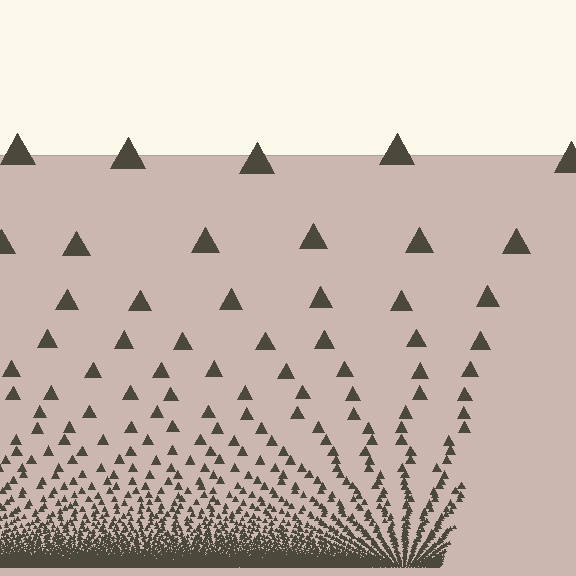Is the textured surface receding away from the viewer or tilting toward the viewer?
The surface appears to tilt toward the viewer. Texture elements get larger and sparser toward the top.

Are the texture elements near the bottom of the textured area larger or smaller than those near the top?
Smaller. The gradient is inverted — elements near the bottom are smaller and denser.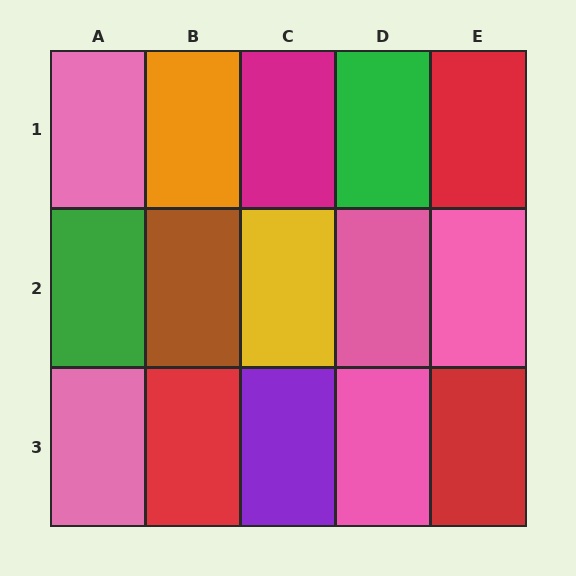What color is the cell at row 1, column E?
Red.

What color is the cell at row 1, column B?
Orange.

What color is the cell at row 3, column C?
Purple.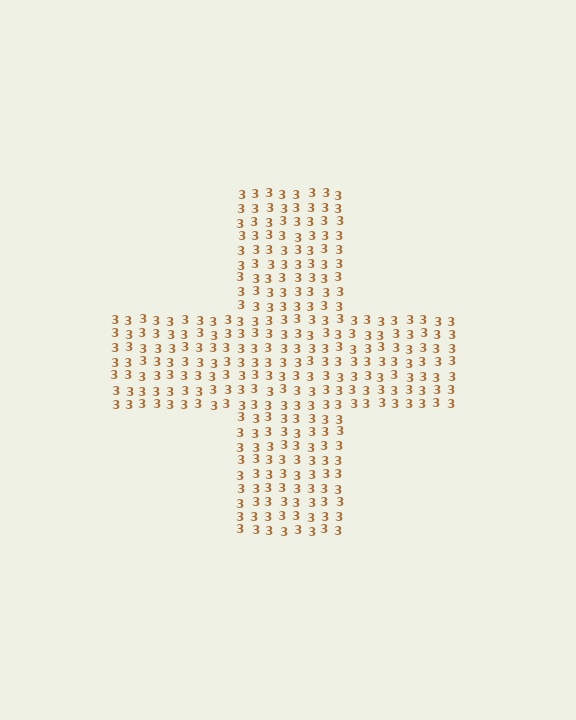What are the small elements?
The small elements are digit 3's.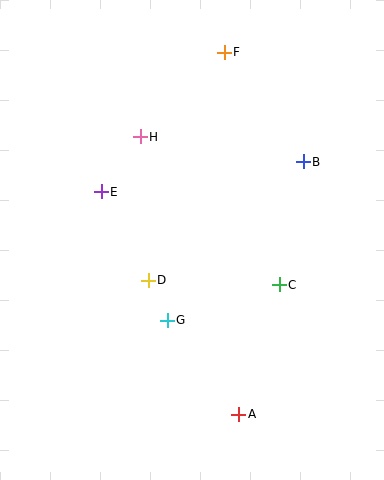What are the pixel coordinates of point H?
Point H is at (140, 137).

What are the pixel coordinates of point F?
Point F is at (224, 52).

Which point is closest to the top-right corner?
Point F is closest to the top-right corner.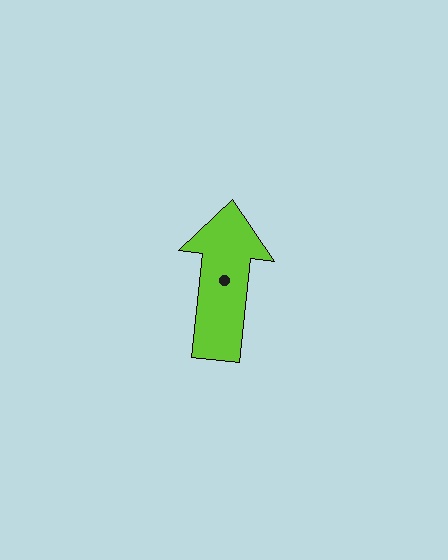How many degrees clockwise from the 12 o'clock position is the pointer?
Approximately 6 degrees.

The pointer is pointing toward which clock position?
Roughly 12 o'clock.